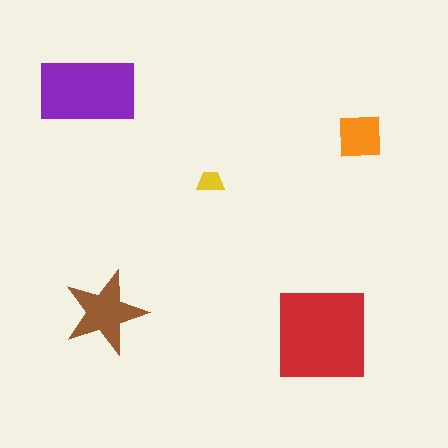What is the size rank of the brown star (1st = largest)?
3rd.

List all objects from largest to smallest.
The red square, the purple rectangle, the brown star, the orange square, the yellow trapezoid.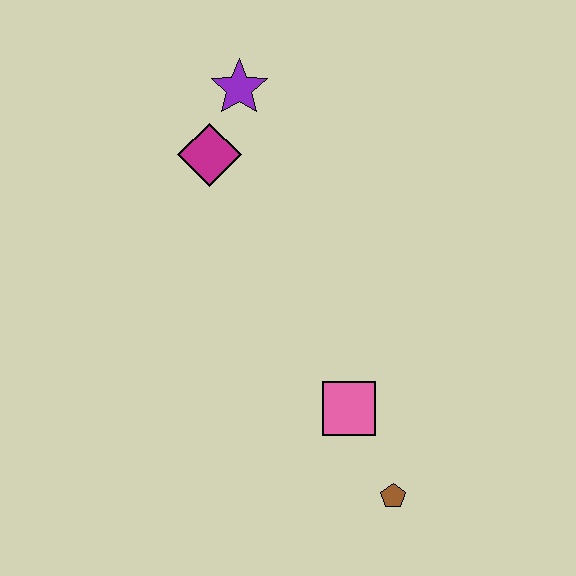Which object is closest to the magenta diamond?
The purple star is closest to the magenta diamond.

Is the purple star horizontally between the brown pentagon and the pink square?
No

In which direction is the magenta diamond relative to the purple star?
The magenta diamond is below the purple star.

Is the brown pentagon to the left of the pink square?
No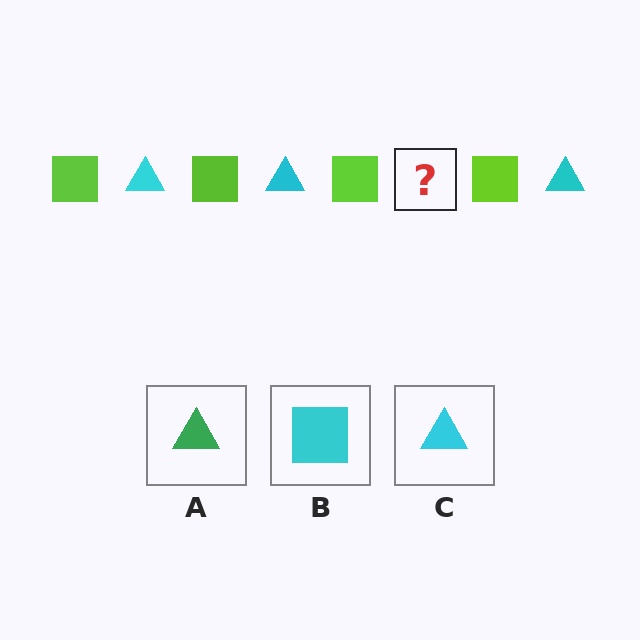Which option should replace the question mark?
Option C.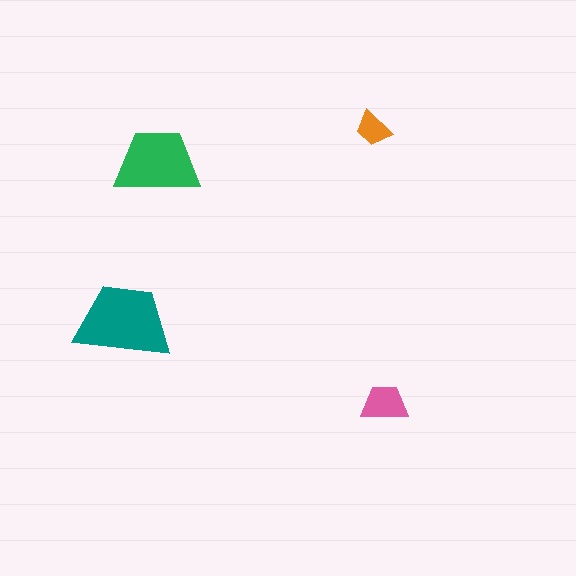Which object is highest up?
The orange trapezoid is topmost.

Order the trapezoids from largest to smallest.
the teal one, the green one, the pink one, the orange one.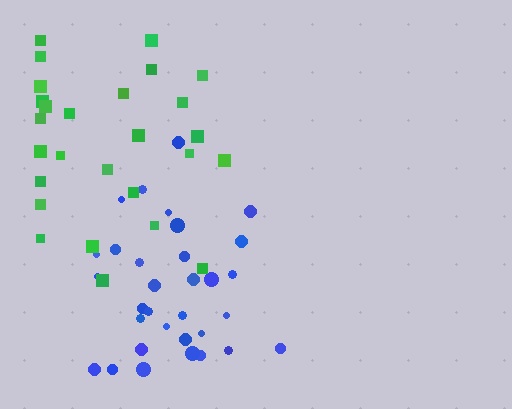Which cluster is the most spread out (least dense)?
Green.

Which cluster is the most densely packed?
Blue.